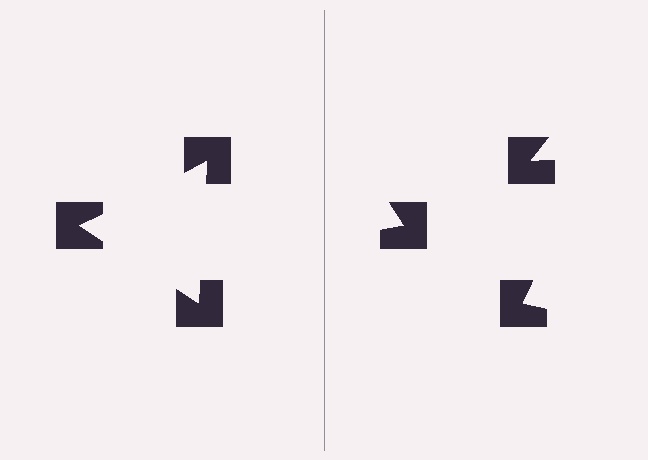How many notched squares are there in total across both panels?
6 — 3 on each side.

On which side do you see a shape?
An illusory triangle appears on the left side. On the right side the wedge cuts are rotated, so no coherent shape forms.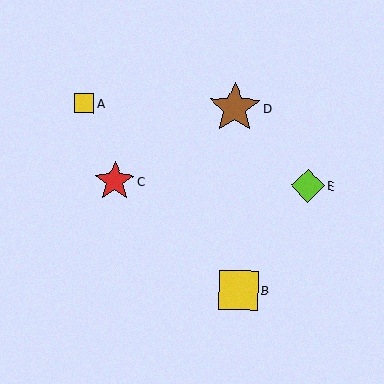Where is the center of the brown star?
The center of the brown star is at (235, 108).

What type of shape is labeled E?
Shape E is a lime diamond.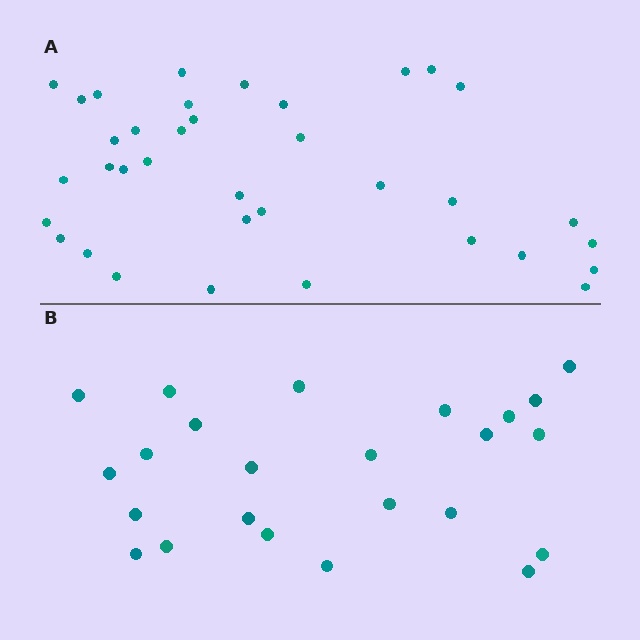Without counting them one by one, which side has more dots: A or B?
Region A (the top region) has more dots.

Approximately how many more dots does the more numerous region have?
Region A has roughly 12 or so more dots than region B.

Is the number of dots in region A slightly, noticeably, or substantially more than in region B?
Region A has substantially more. The ratio is roughly 1.5 to 1.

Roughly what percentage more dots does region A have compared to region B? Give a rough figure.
About 50% more.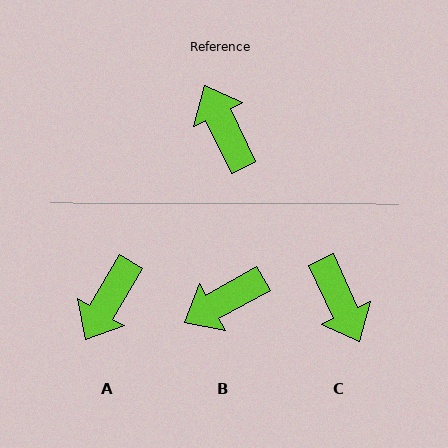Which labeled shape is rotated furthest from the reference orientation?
C, about 179 degrees away.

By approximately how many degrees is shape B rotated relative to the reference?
Approximately 93 degrees counter-clockwise.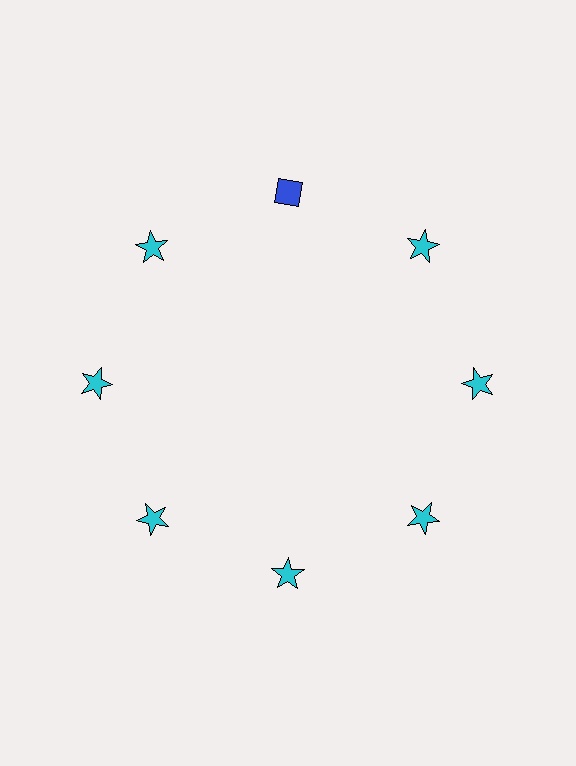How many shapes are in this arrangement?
There are 8 shapes arranged in a ring pattern.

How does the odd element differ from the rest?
It differs in both color (blue instead of cyan) and shape (diamond instead of star).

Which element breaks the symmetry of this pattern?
The blue diamond at roughly the 12 o'clock position breaks the symmetry. All other shapes are cyan stars.